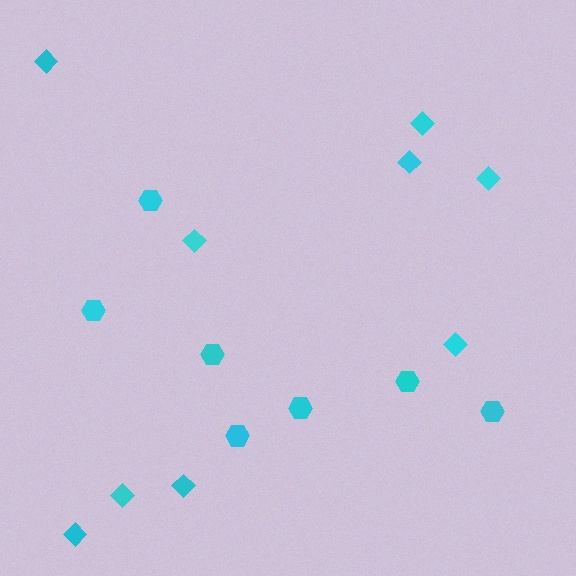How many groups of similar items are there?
There are 2 groups: one group of diamonds (9) and one group of hexagons (7).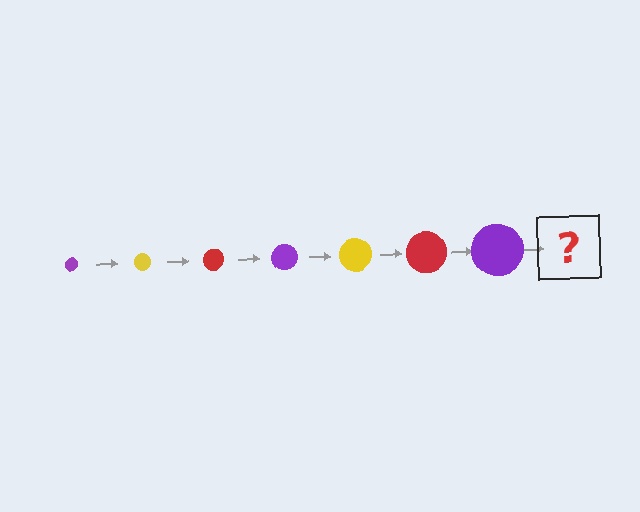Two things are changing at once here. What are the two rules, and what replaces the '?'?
The two rules are that the circle grows larger each step and the color cycles through purple, yellow, and red. The '?' should be a yellow circle, larger than the previous one.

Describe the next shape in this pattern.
It should be a yellow circle, larger than the previous one.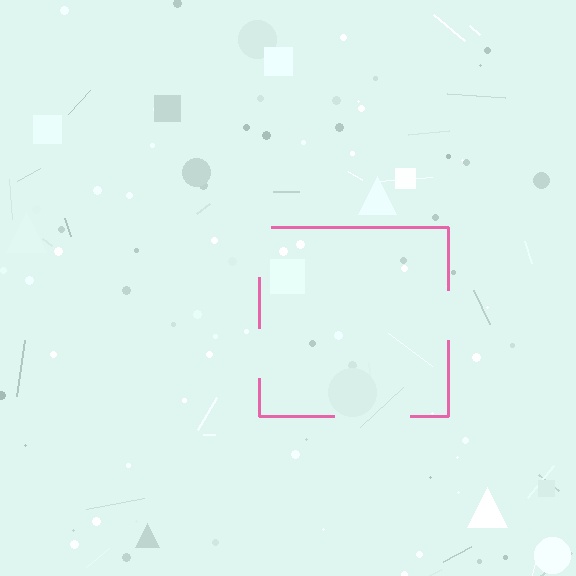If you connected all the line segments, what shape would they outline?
They would outline a square.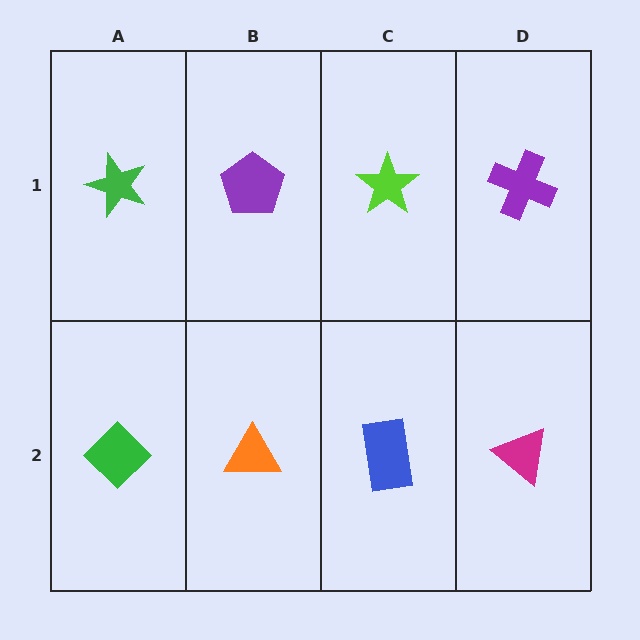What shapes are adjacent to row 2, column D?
A purple cross (row 1, column D), a blue rectangle (row 2, column C).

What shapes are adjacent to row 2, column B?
A purple pentagon (row 1, column B), a green diamond (row 2, column A), a blue rectangle (row 2, column C).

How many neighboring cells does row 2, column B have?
3.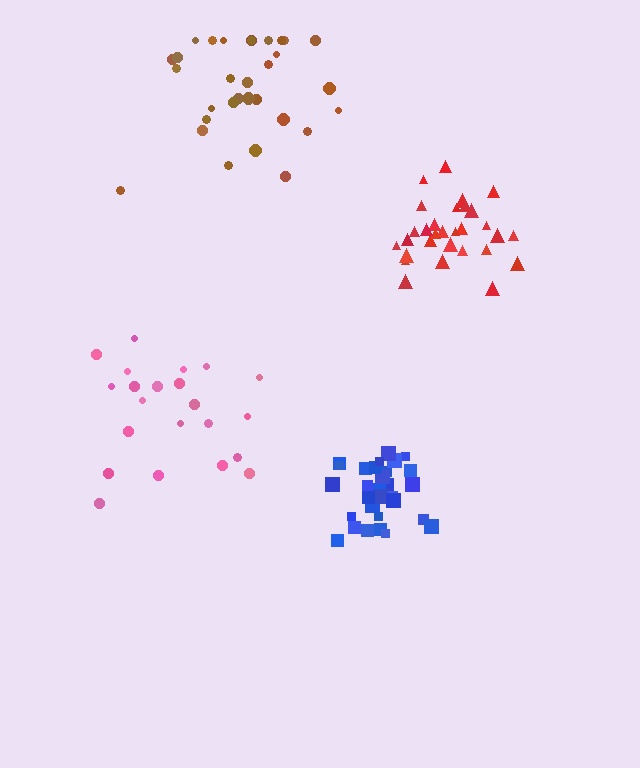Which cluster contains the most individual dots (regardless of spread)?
Blue (31).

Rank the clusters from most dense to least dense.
blue, red, pink, brown.